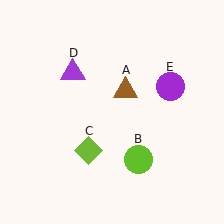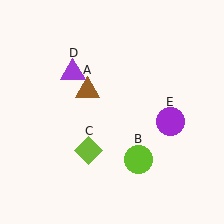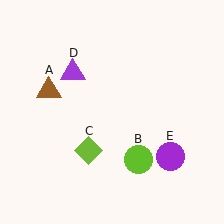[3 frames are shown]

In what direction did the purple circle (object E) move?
The purple circle (object E) moved down.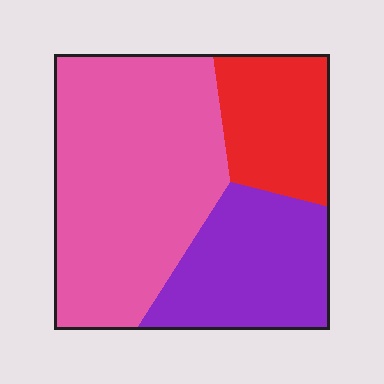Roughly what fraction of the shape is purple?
Purple covers roughly 25% of the shape.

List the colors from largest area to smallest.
From largest to smallest: pink, purple, red.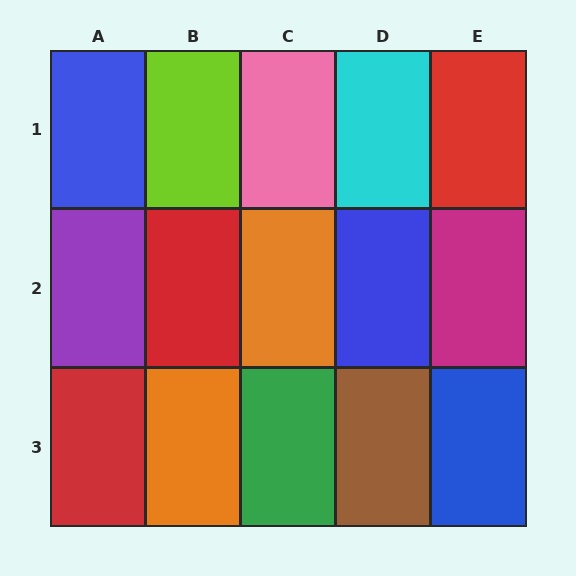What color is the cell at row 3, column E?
Blue.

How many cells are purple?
1 cell is purple.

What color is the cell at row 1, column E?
Red.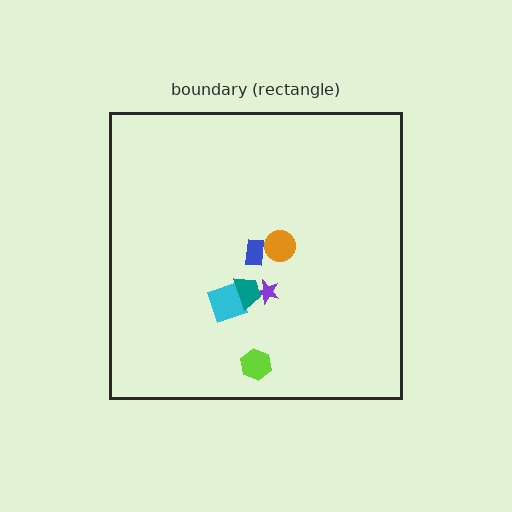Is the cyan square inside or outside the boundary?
Inside.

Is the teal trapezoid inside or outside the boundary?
Inside.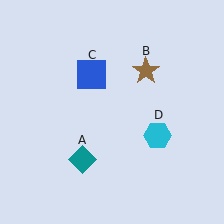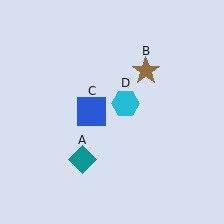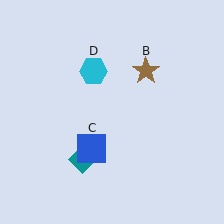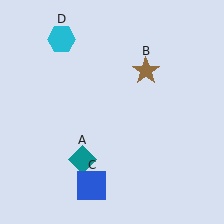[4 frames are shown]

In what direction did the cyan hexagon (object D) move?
The cyan hexagon (object D) moved up and to the left.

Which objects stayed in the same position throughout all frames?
Teal diamond (object A) and brown star (object B) remained stationary.